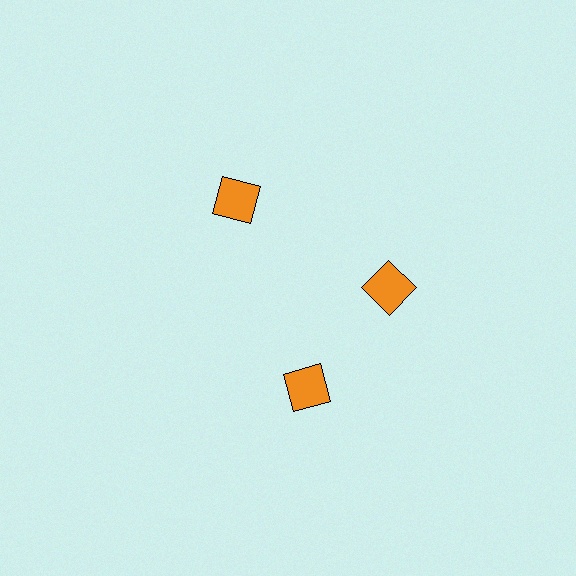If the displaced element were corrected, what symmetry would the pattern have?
It would have 3-fold rotational symmetry — the pattern would map onto itself every 120 degrees.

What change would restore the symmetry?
The symmetry would be restored by rotating it back into even spacing with its neighbors so that all 3 squares sit at equal angles and equal distance from the center.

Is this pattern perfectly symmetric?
No. The 3 orange squares are arranged in a ring, but one element near the 7 o'clock position is rotated out of alignment along the ring, breaking the 3-fold rotational symmetry.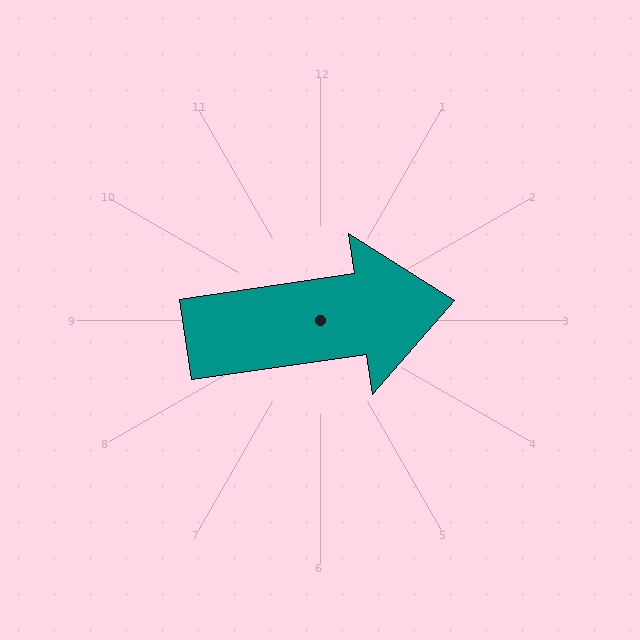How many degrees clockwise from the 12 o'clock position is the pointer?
Approximately 82 degrees.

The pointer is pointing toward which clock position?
Roughly 3 o'clock.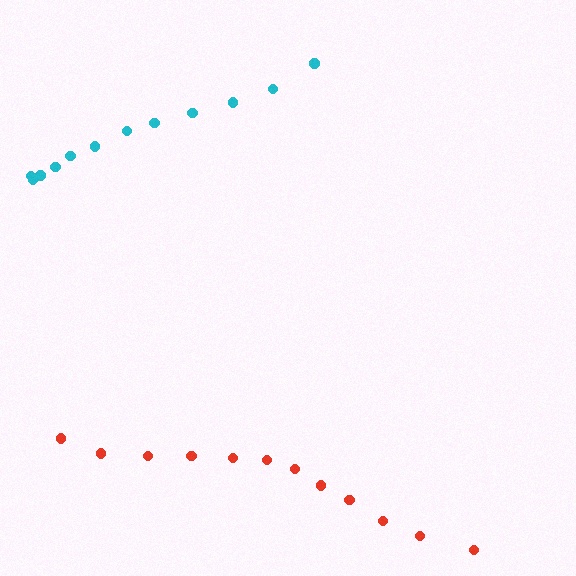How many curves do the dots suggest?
There are 2 distinct paths.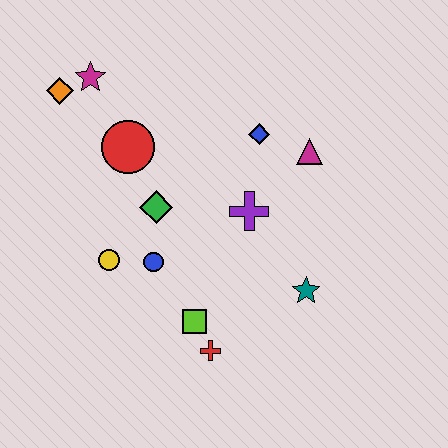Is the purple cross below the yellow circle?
No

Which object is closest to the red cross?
The lime square is closest to the red cross.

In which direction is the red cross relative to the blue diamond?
The red cross is below the blue diamond.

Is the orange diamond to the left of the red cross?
Yes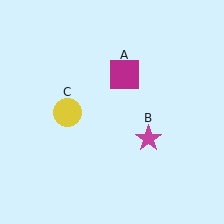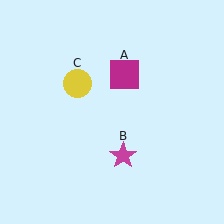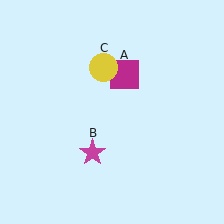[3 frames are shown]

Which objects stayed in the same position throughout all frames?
Magenta square (object A) remained stationary.